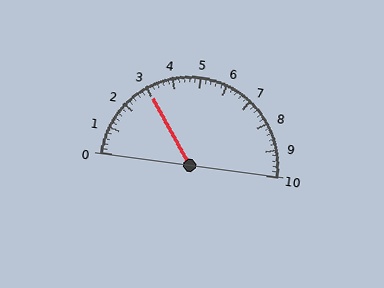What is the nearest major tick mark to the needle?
The nearest major tick mark is 3.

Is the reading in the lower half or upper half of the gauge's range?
The reading is in the lower half of the range (0 to 10).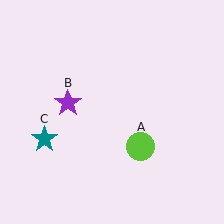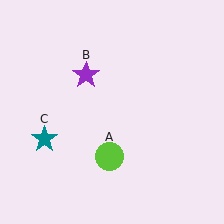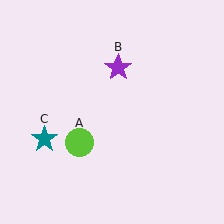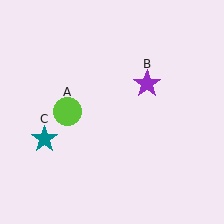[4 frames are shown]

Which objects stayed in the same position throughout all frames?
Teal star (object C) remained stationary.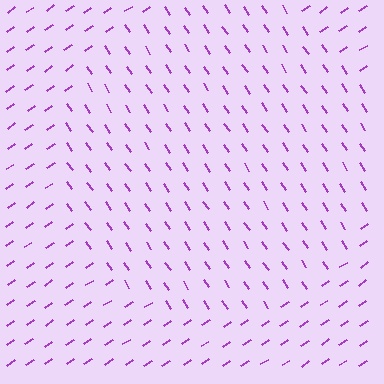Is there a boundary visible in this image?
Yes, there is a texture boundary formed by a change in line orientation.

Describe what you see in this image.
The image is filled with small purple line segments. A circle region in the image has lines oriented differently from the surrounding lines, creating a visible texture boundary.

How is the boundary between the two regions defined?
The boundary is defined purely by a change in line orientation (approximately 90 degrees difference). All lines are the same color and thickness.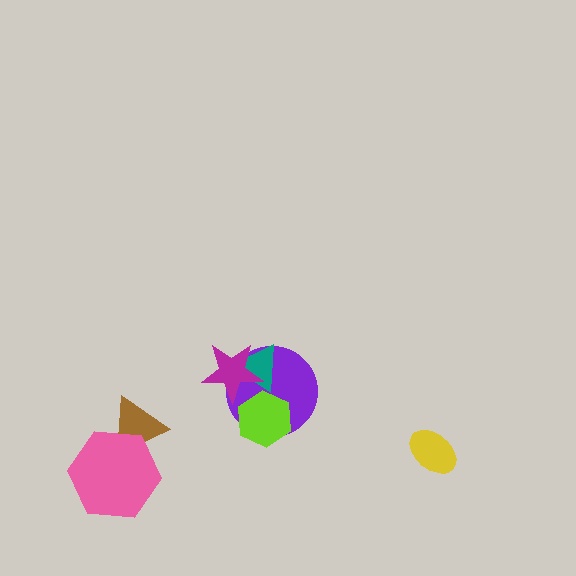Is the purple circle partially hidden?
Yes, it is partially covered by another shape.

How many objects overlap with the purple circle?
3 objects overlap with the purple circle.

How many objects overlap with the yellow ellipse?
0 objects overlap with the yellow ellipse.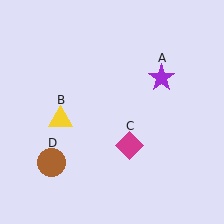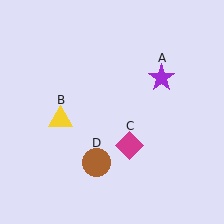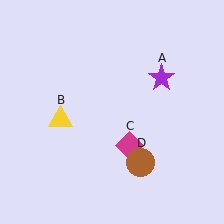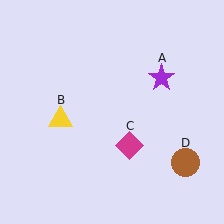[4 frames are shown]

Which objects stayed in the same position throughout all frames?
Purple star (object A) and yellow triangle (object B) and magenta diamond (object C) remained stationary.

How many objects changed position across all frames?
1 object changed position: brown circle (object D).